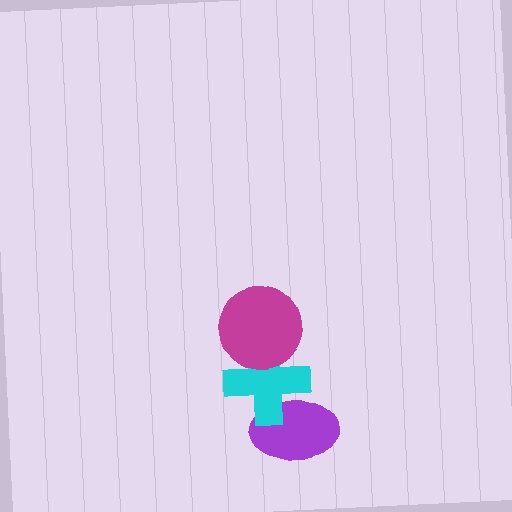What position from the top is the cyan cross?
The cyan cross is 2nd from the top.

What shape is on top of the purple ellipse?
The cyan cross is on top of the purple ellipse.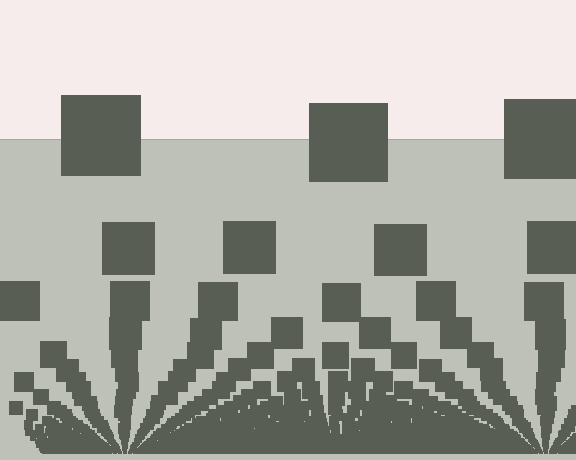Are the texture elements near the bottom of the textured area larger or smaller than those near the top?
Smaller. The gradient is inverted — elements near the bottom are smaller and denser.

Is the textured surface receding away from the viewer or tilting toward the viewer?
The surface appears to tilt toward the viewer. Texture elements get larger and sparser toward the top.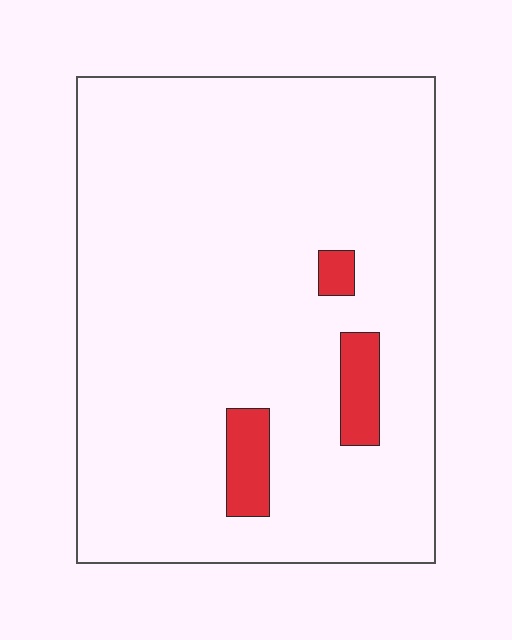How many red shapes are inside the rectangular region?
3.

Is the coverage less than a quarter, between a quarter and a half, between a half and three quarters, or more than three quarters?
Less than a quarter.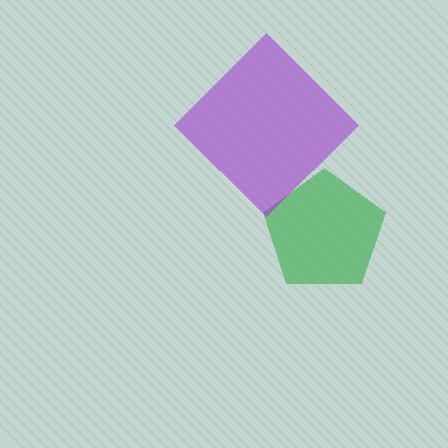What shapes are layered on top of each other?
The layered shapes are: a green pentagon, a purple diamond.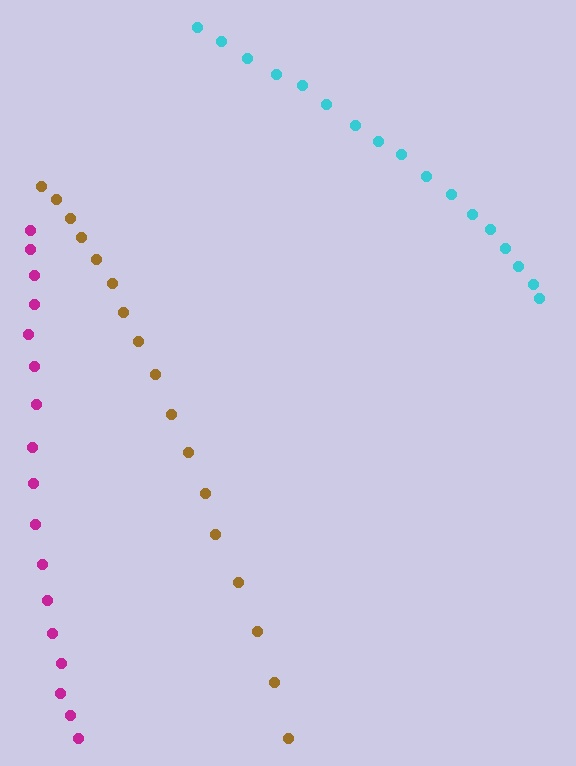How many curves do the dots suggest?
There are 3 distinct paths.